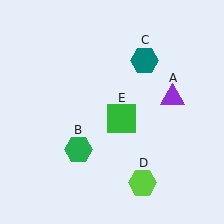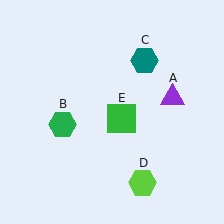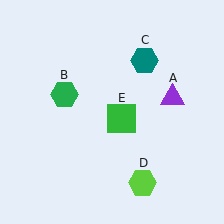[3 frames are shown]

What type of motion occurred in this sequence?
The green hexagon (object B) rotated clockwise around the center of the scene.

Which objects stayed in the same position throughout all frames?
Purple triangle (object A) and teal hexagon (object C) and lime hexagon (object D) and green square (object E) remained stationary.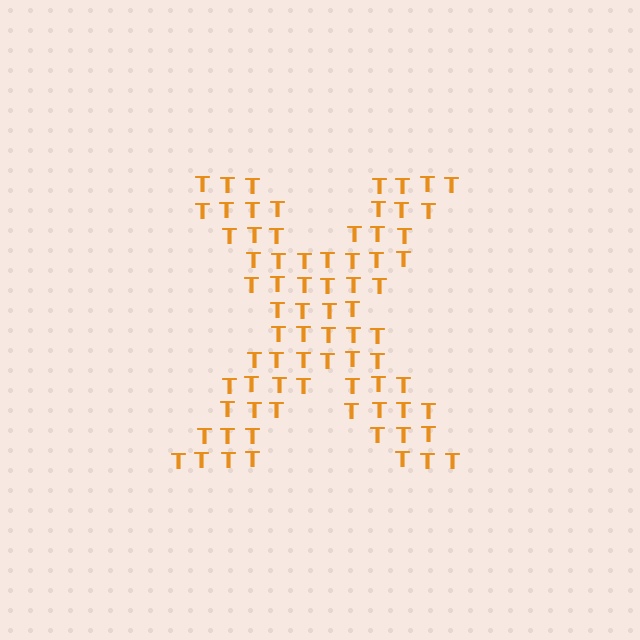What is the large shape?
The large shape is the letter X.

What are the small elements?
The small elements are letter T's.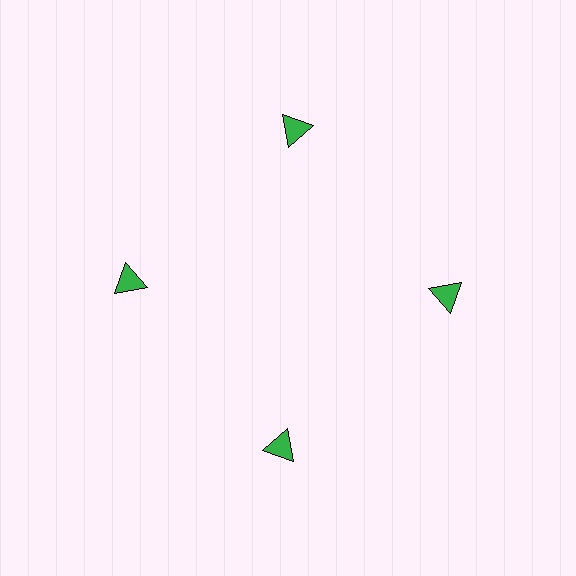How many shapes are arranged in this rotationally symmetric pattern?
There are 4 shapes, arranged in 4 groups of 1.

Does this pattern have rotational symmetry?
Yes, this pattern has 4-fold rotational symmetry. It looks the same after rotating 90 degrees around the center.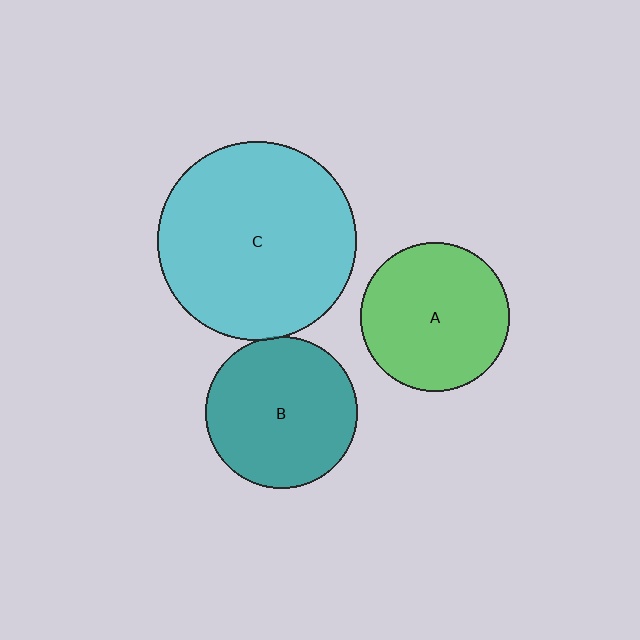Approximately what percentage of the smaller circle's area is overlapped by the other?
Approximately 5%.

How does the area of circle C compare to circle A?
Approximately 1.8 times.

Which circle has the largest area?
Circle C (cyan).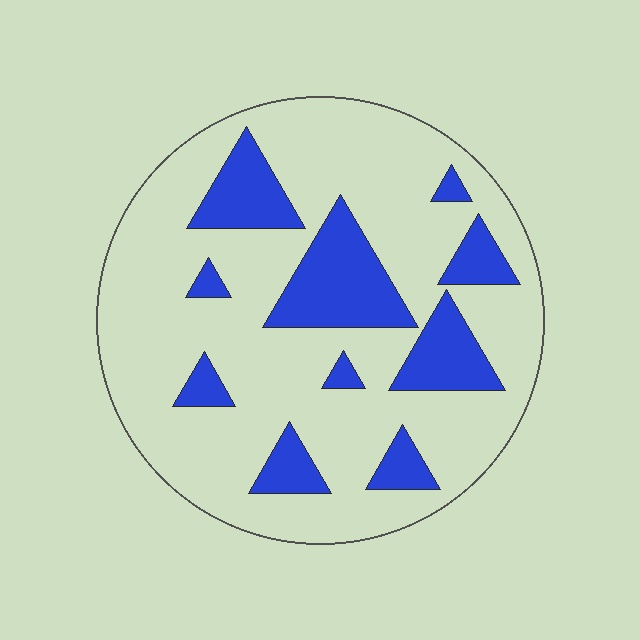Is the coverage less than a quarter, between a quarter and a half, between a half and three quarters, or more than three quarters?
Less than a quarter.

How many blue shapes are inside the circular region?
10.